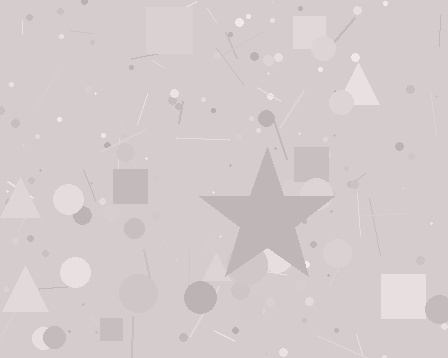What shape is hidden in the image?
A star is hidden in the image.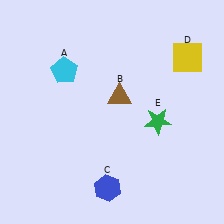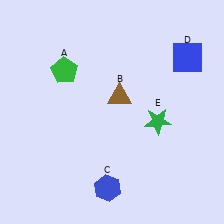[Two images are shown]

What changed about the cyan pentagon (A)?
In Image 1, A is cyan. In Image 2, it changed to green.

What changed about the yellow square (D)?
In Image 1, D is yellow. In Image 2, it changed to blue.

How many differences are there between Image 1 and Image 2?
There are 2 differences between the two images.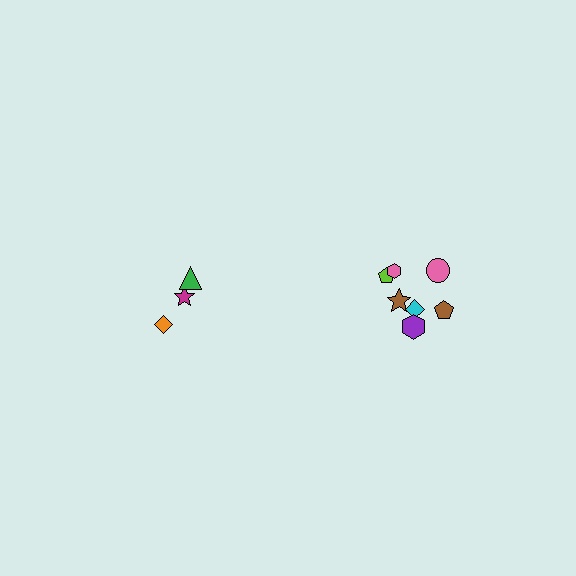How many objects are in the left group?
There are 3 objects.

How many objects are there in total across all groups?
There are 10 objects.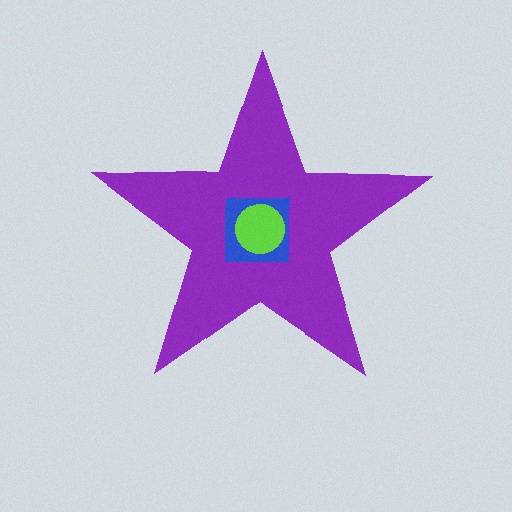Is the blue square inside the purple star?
Yes.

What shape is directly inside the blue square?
The lime circle.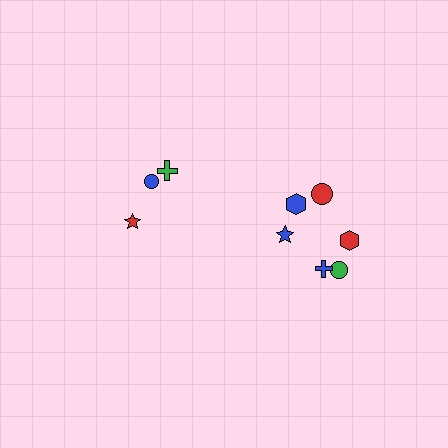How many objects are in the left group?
There are 3 objects.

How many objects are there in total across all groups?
There are 9 objects.